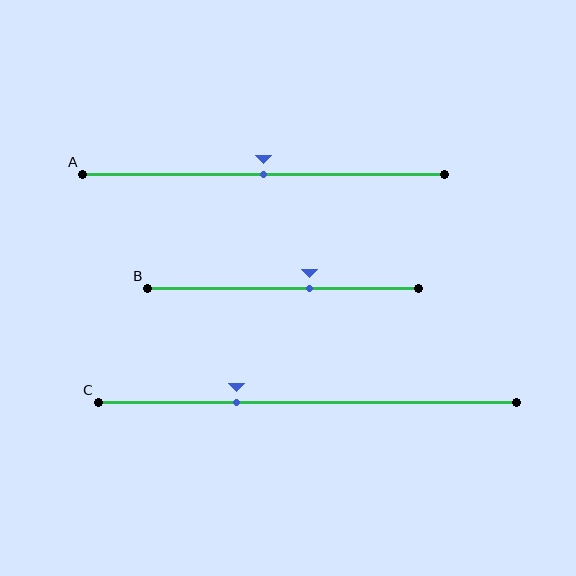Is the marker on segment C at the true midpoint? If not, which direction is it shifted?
No, the marker on segment C is shifted to the left by about 17% of the segment length.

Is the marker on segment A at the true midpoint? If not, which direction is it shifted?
Yes, the marker on segment A is at the true midpoint.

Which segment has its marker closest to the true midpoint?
Segment A has its marker closest to the true midpoint.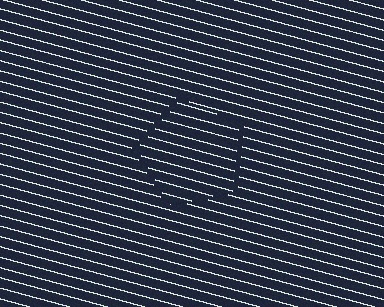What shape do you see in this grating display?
An illusory pentagon. The interior of the shape contains the same grating, shifted by half a period — the contour is defined by the phase discontinuity where line-ends from the inner and outer gratings abut.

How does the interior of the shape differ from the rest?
The interior of the shape contains the same grating, shifted by half a period — the contour is defined by the phase discontinuity where line-ends from the inner and outer gratings abut.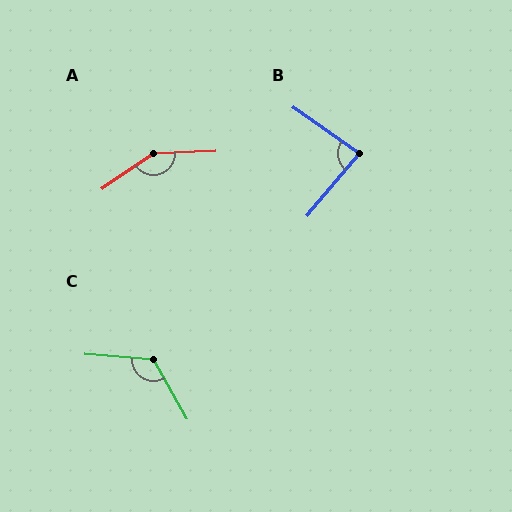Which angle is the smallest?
B, at approximately 85 degrees.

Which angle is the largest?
A, at approximately 148 degrees.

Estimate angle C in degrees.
Approximately 124 degrees.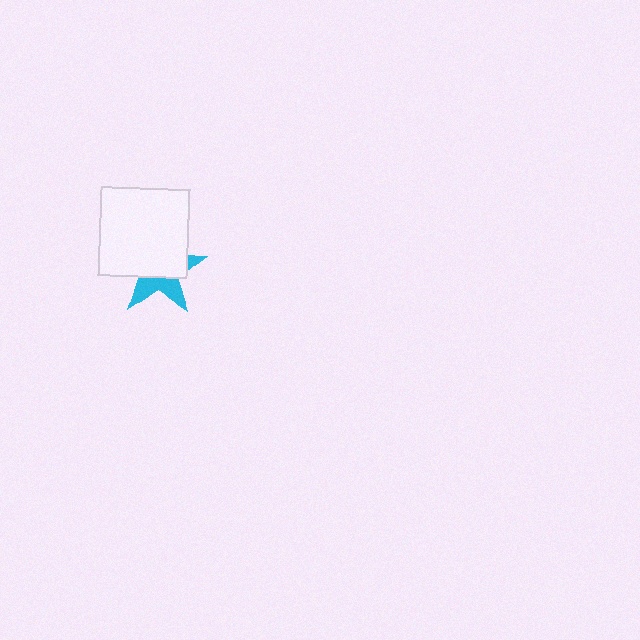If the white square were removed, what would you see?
You would see the complete cyan star.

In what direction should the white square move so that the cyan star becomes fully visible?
The white square should move up. That is the shortest direction to clear the overlap and leave the cyan star fully visible.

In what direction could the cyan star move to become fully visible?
The cyan star could move down. That would shift it out from behind the white square entirely.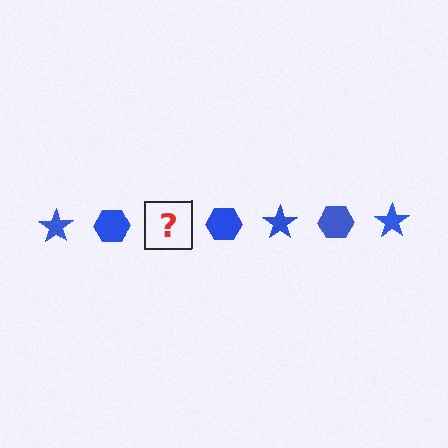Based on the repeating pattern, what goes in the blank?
The blank should be a blue star.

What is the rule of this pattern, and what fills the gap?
The rule is that the pattern cycles through star, hexagon shapes in blue. The gap should be filled with a blue star.